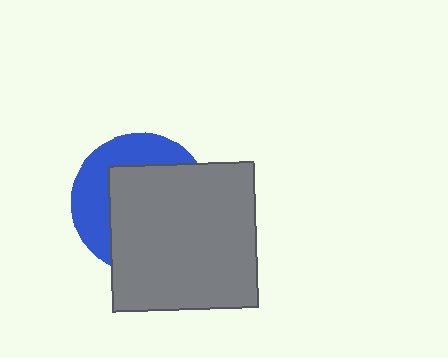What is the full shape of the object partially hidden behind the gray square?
The partially hidden object is a blue circle.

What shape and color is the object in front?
The object in front is a gray square.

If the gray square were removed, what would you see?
You would see the complete blue circle.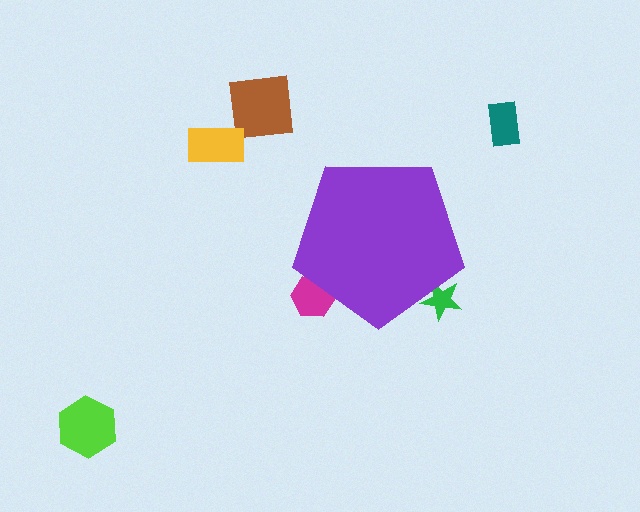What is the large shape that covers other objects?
A purple pentagon.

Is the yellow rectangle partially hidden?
No, the yellow rectangle is fully visible.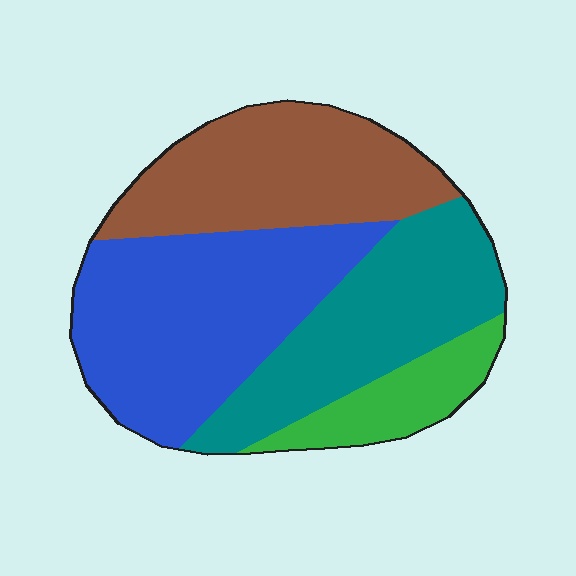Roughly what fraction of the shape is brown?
Brown takes up about one quarter (1/4) of the shape.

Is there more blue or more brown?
Blue.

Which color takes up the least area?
Green, at roughly 10%.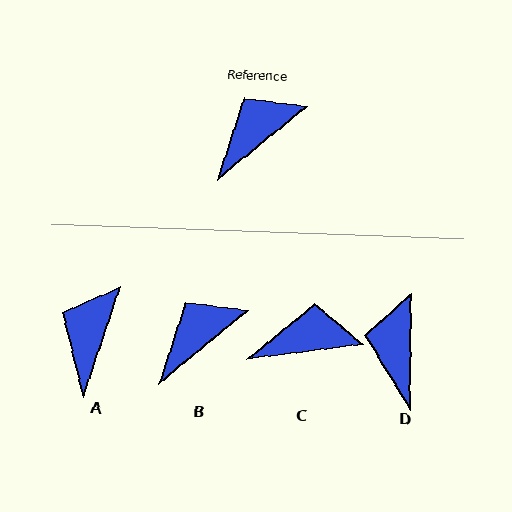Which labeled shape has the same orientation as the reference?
B.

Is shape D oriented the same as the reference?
No, it is off by about 49 degrees.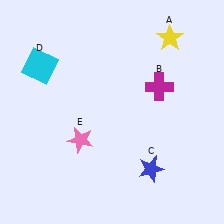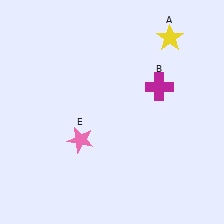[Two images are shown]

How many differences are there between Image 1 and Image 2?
There are 2 differences between the two images.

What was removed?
The blue star (C), the cyan square (D) were removed in Image 2.